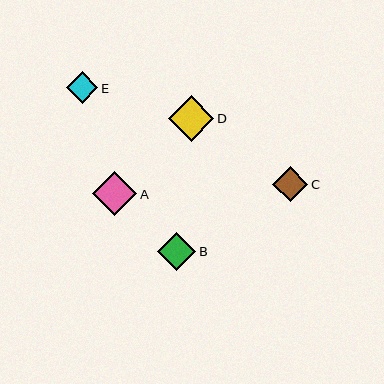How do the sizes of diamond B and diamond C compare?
Diamond B and diamond C are approximately the same size.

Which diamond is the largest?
Diamond D is the largest with a size of approximately 45 pixels.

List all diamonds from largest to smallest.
From largest to smallest: D, A, B, C, E.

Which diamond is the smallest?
Diamond E is the smallest with a size of approximately 31 pixels.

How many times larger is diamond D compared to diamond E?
Diamond D is approximately 1.4 times the size of diamond E.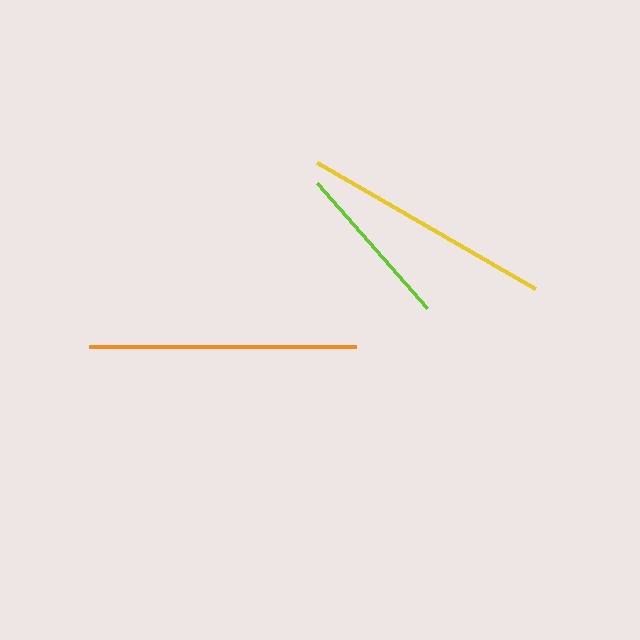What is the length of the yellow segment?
The yellow segment is approximately 251 pixels long.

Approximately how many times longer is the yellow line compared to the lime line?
The yellow line is approximately 1.5 times the length of the lime line.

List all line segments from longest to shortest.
From longest to shortest: orange, yellow, lime.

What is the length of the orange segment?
The orange segment is approximately 267 pixels long.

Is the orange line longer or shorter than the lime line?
The orange line is longer than the lime line.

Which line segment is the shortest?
The lime line is the shortest at approximately 166 pixels.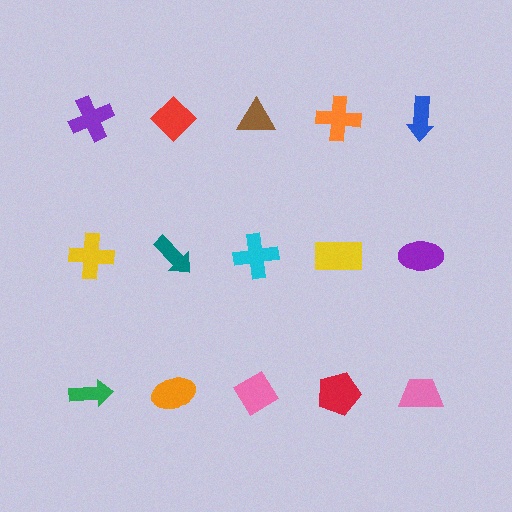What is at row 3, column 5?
A pink trapezoid.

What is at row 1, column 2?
A red diamond.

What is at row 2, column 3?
A cyan cross.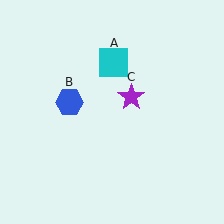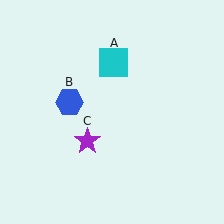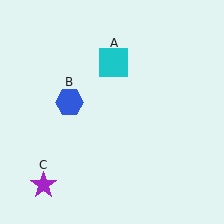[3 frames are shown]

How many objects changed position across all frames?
1 object changed position: purple star (object C).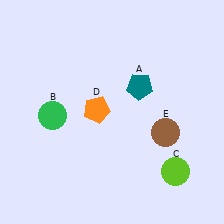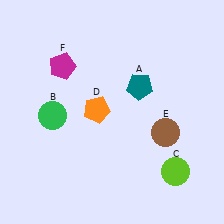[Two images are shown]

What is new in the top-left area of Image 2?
A magenta pentagon (F) was added in the top-left area of Image 2.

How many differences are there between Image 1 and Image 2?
There is 1 difference between the two images.